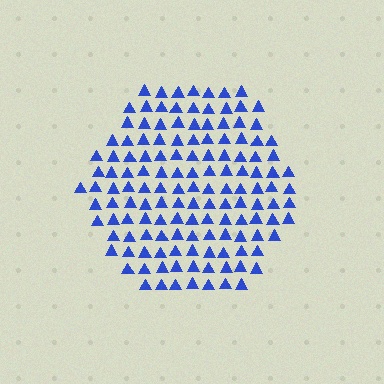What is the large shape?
The large shape is a hexagon.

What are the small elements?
The small elements are triangles.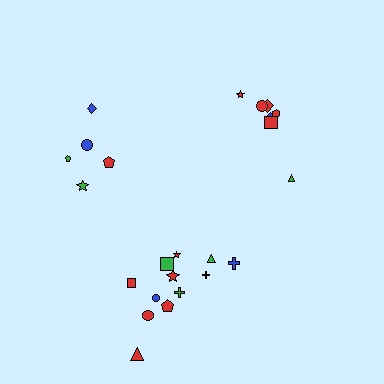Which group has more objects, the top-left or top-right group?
The top-right group.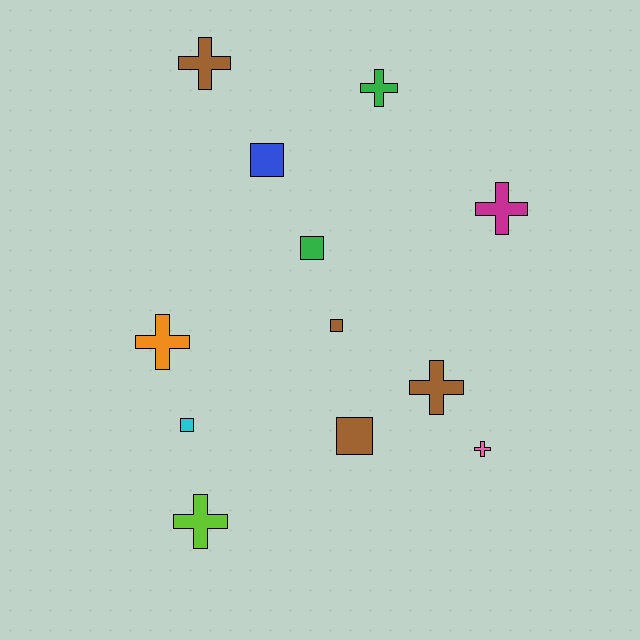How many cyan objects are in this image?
There is 1 cyan object.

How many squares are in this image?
There are 5 squares.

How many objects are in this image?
There are 12 objects.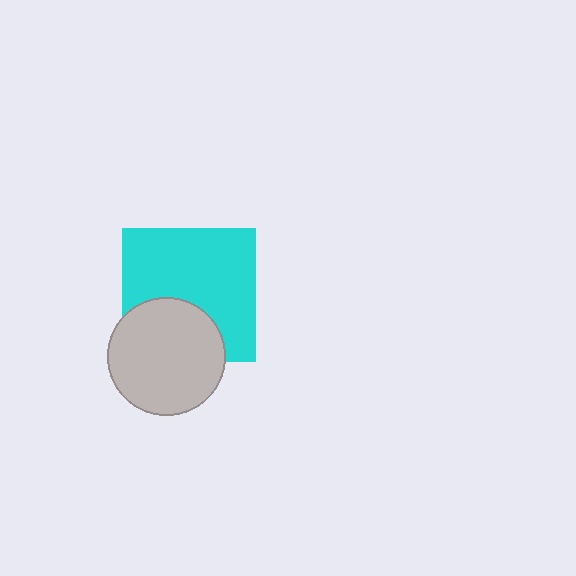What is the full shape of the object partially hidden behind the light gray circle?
The partially hidden object is a cyan square.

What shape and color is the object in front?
The object in front is a light gray circle.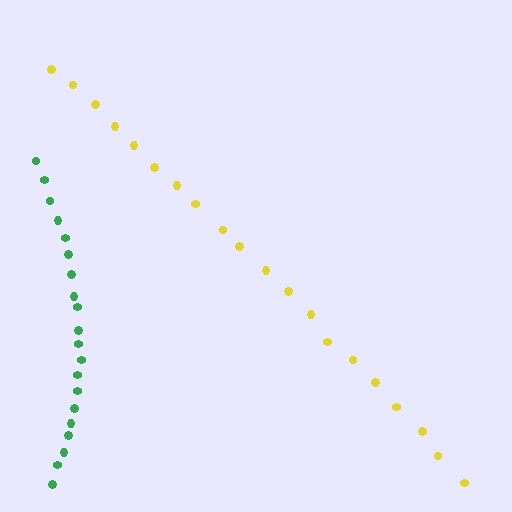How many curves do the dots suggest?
There are 2 distinct paths.